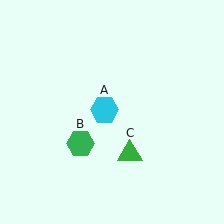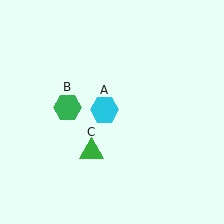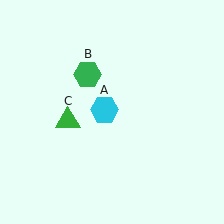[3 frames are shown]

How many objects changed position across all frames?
2 objects changed position: green hexagon (object B), green triangle (object C).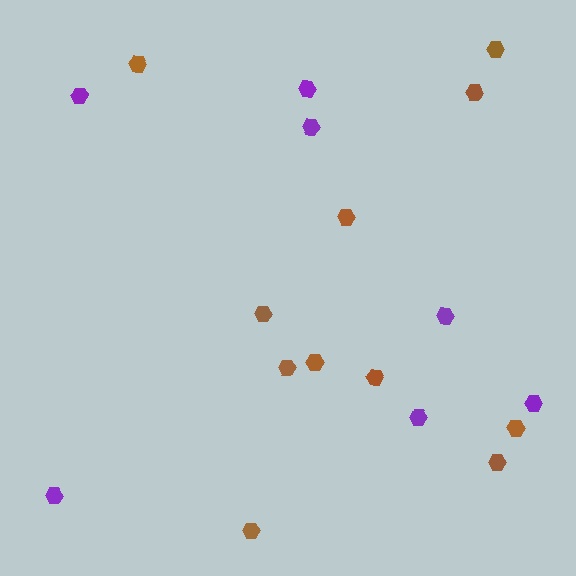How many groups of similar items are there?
There are 2 groups: one group of brown hexagons (11) and one group of purple hexagons (7).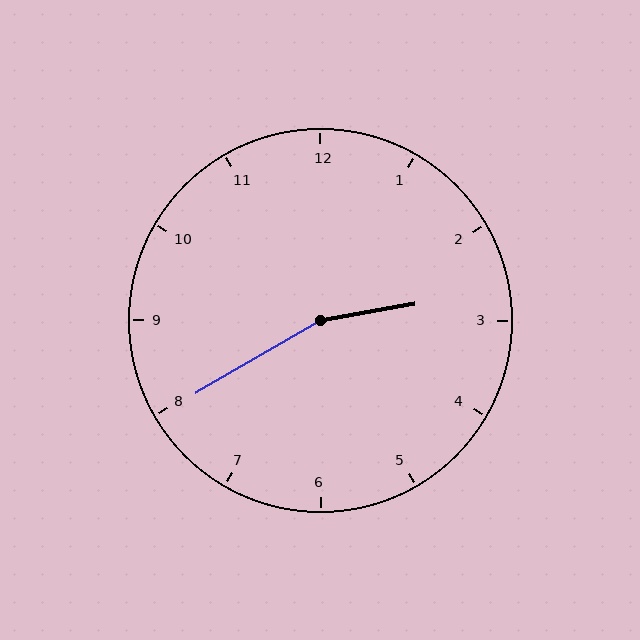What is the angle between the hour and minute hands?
Approximately 160 degrees.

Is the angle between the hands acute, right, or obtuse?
It is obtuse.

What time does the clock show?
2:40.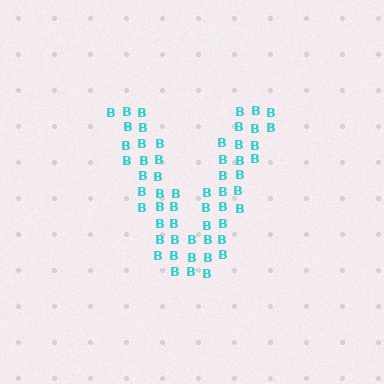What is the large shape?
The large shape is the letter V.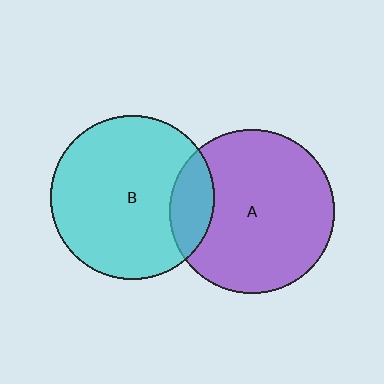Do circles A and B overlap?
Yes.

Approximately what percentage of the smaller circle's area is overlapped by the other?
Approximately 15%.